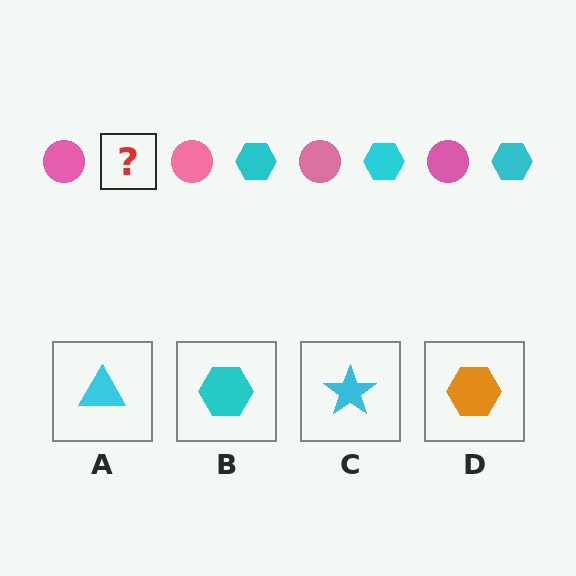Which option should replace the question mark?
Option B.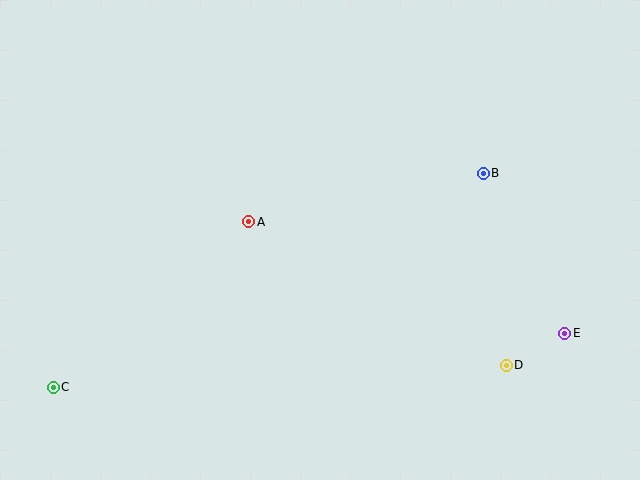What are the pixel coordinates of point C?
Point C is at (53, 387).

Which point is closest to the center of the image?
Point A at (249, 222) is closest to the center.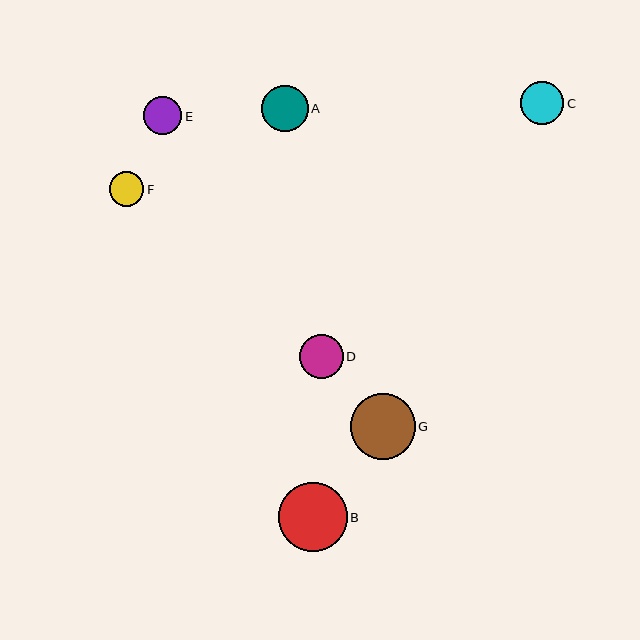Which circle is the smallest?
Circle F is the smallest with a size of approximately 34 pixels.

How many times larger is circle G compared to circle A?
Circle G is approximately 1.4 times the size of circle A.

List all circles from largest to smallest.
From largest to smallest: B, G, A, D, C, E, F.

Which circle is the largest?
Circle B is the largest with a size of approximately 69 pixels.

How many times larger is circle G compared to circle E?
Circle G is approximately 1.7 times the size of circle E.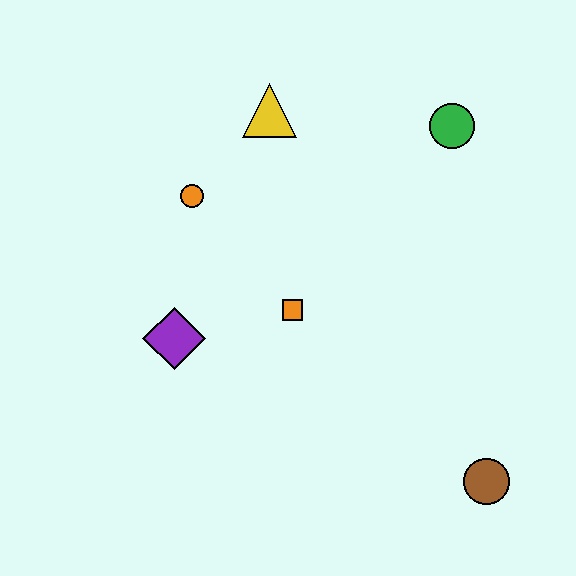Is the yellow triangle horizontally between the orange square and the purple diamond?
Yes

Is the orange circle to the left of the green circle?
Yes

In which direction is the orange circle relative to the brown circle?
The orange circle is to the left of the brown circle.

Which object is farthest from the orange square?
The brown circle is farthest from the orange square.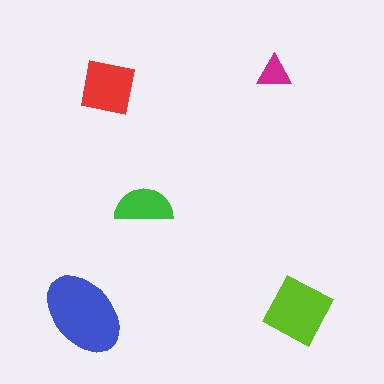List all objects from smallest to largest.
The magenta triangle, the green semicircle, the red square, the lime diamond, the blue ellipse.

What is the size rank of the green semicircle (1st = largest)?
4th.